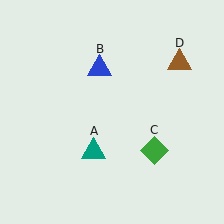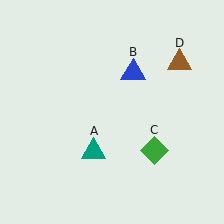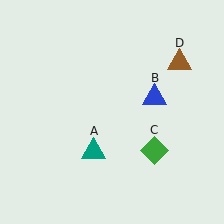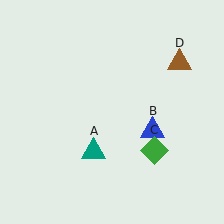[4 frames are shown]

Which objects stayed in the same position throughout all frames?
Teal triangle (object A) and green diamond (object C) and brown triangle (object D) remained stationary.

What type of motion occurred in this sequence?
The blue triangle (object B) rotated clockwise around the center of the scene.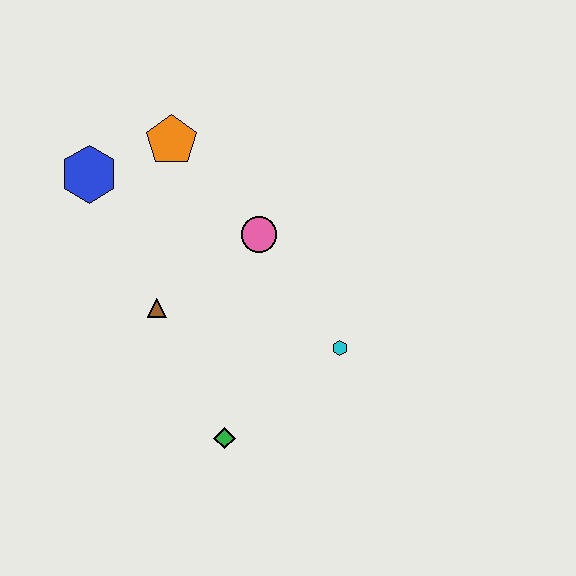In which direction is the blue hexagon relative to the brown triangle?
The blue hexagon is above the brown triangle.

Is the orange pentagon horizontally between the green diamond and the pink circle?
No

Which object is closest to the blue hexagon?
The orange pentagon is closest to the blue hexagon.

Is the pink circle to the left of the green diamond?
No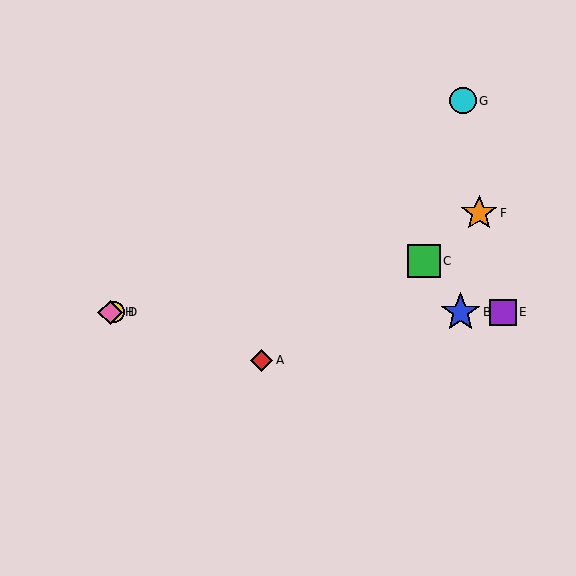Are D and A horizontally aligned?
No, D is at y≈312 and A is at y≈360.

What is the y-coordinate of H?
Object H is at y≈312.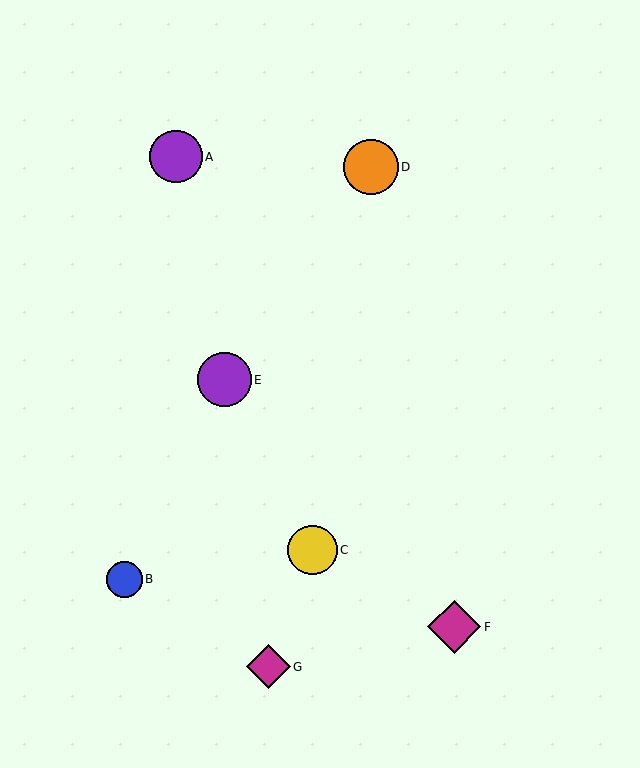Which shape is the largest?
The orange circle (labeled D) is the largest.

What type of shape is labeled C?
Shape C is a yellow circle.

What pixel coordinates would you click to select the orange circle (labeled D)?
Click at (371, 167) to select the orange circle D.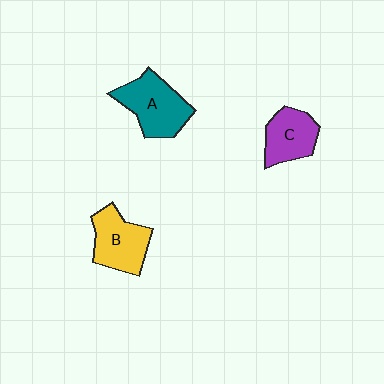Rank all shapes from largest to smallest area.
From largest to smallest: A (teal), B (yellow), C (purple).